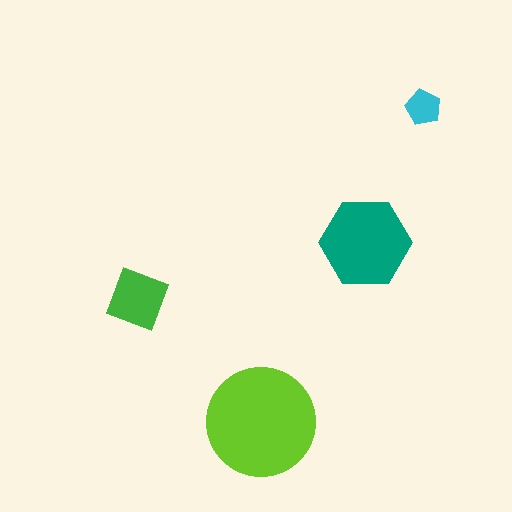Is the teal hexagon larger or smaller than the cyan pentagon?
Larger.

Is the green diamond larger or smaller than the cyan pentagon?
Larger.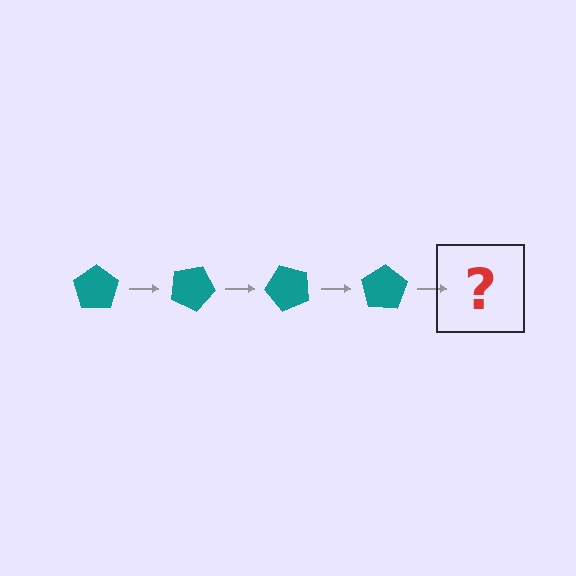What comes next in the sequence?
The next element should be a teal pentagon rotated 100 degrees.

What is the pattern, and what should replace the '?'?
The pattern is that the pentagon rotates 25 degrees each step. The '?' should be a teal pentagon rotated 100 degrees.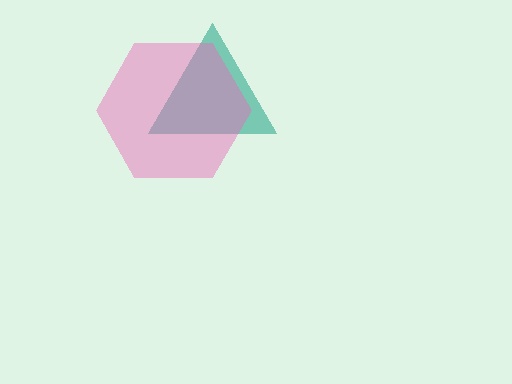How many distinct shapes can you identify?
There are 2 distinct shapes: a teal triangle, a pink hexagon.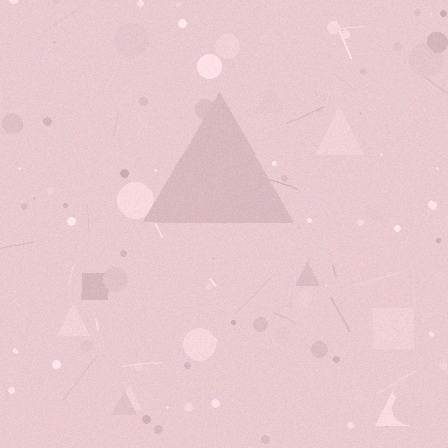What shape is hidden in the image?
A triangle is hidden in the image.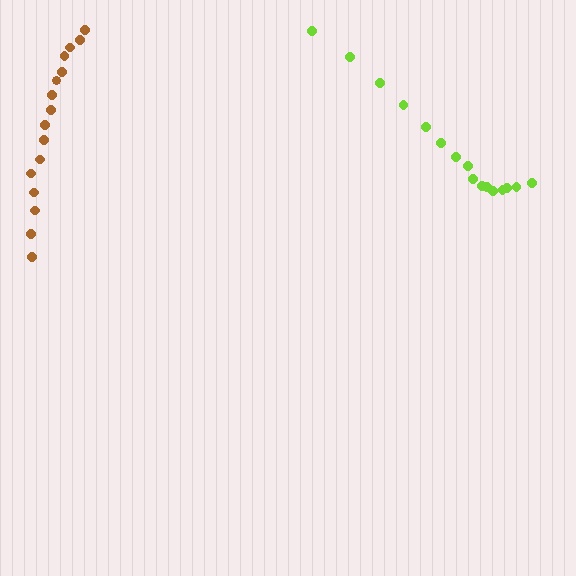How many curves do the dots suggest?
There are 2 distinct paths.